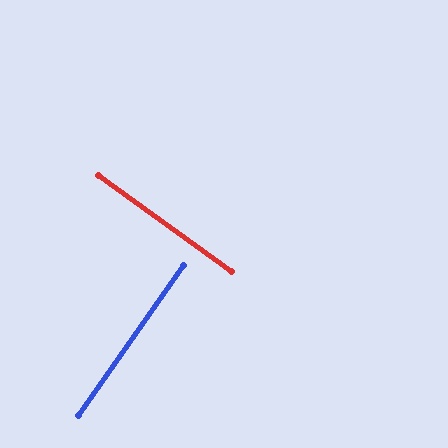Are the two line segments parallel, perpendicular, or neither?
Perpendicular — they meet at approximately 89°.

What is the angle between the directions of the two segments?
Approximately 89 degrees.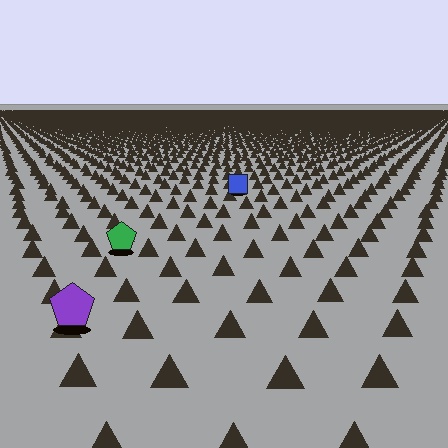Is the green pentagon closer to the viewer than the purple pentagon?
No. The purple pentagon is closer — you can tell from the texture gradient: the ground texture is coarser near it.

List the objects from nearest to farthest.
From nearest to farthest: the purple pentagon, the green pentagon, the blue square.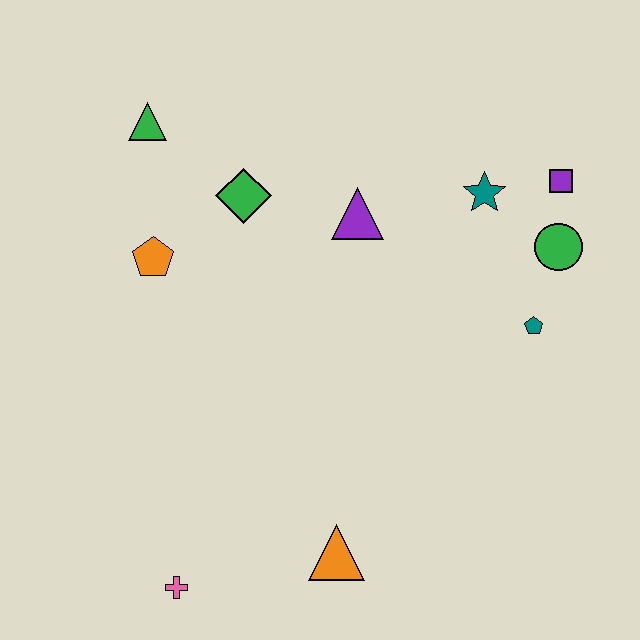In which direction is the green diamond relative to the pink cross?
The green diamond is above the pink cross.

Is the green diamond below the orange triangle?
No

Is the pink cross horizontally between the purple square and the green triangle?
Yes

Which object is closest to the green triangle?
The green diamond is closest to the green triangle.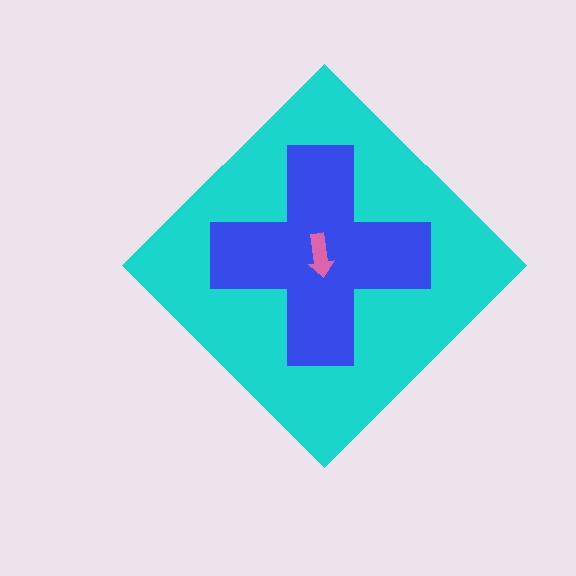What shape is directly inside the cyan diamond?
The blue cross.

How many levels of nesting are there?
3.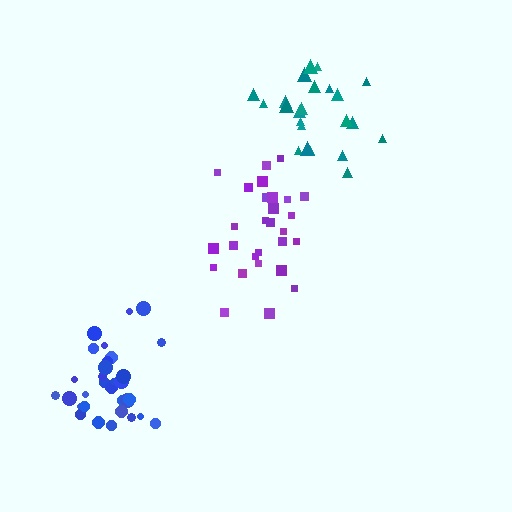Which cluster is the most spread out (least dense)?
Teal.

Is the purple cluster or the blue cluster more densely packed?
Blue.